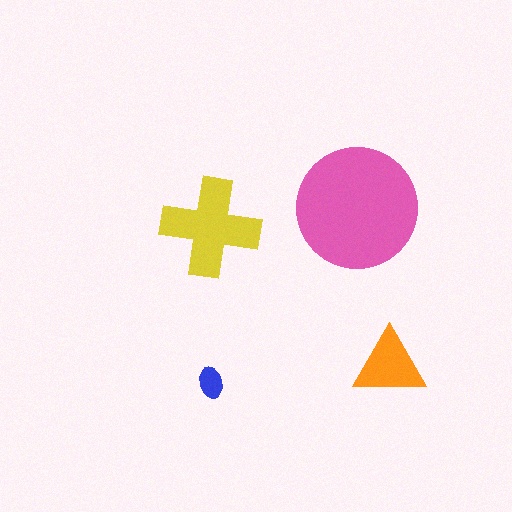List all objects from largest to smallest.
The pink circle, the yellow cross, the orange triangle, the blue ellipse.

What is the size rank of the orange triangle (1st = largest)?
3rd.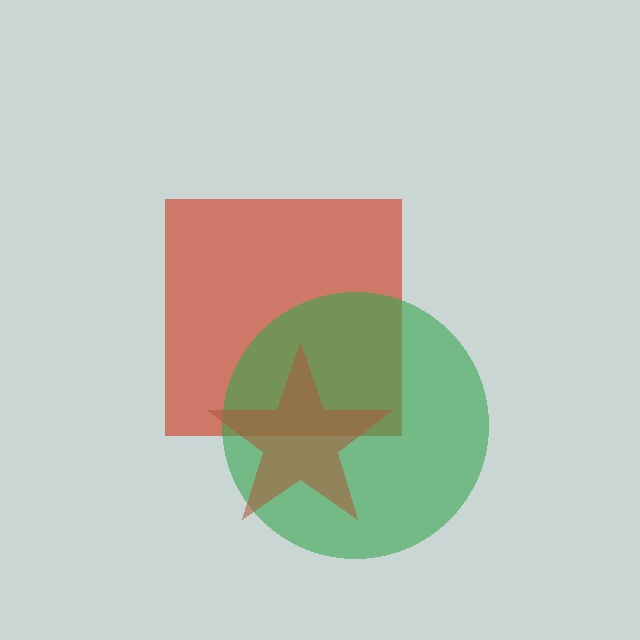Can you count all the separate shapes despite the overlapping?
Yes, there are 3 separate shapes.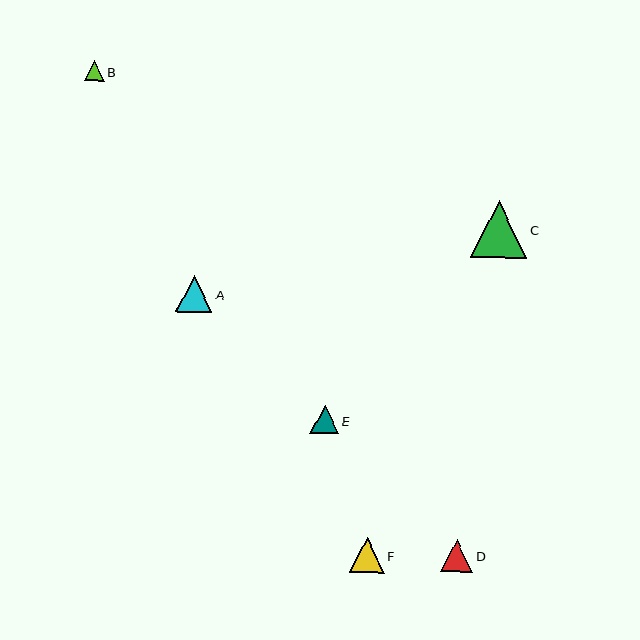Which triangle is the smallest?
Triangle B is the smallest with a size of approximately 20 pixels.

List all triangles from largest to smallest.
From largest to smallest: C, A, F, D, E, B.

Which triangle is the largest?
Triangle C is the largest with a size of approximately 56 pixels.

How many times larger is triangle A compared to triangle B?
Triangle A is approximately 1.8 times the size of triangle B.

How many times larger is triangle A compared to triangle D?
Triangle A is approximately 1.1 times the size of triangle D.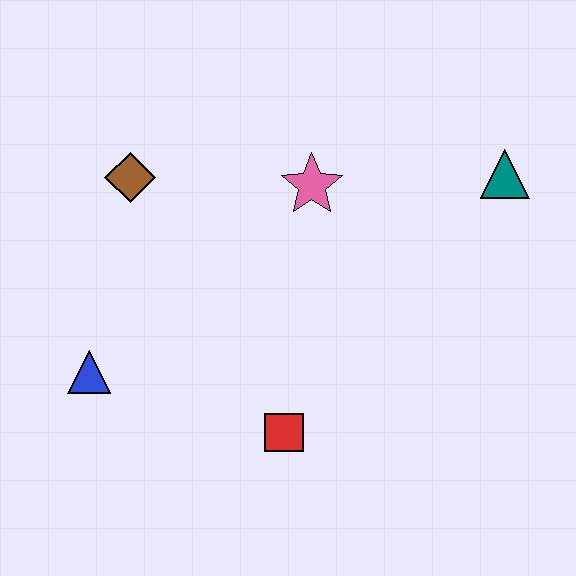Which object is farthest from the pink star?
The blue triangle is farthest from the pink star.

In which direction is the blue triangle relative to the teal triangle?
The blue triangle is to the left of the teal triangle.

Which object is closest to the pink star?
The brown diamond is closest to the pink star.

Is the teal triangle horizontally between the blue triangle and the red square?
No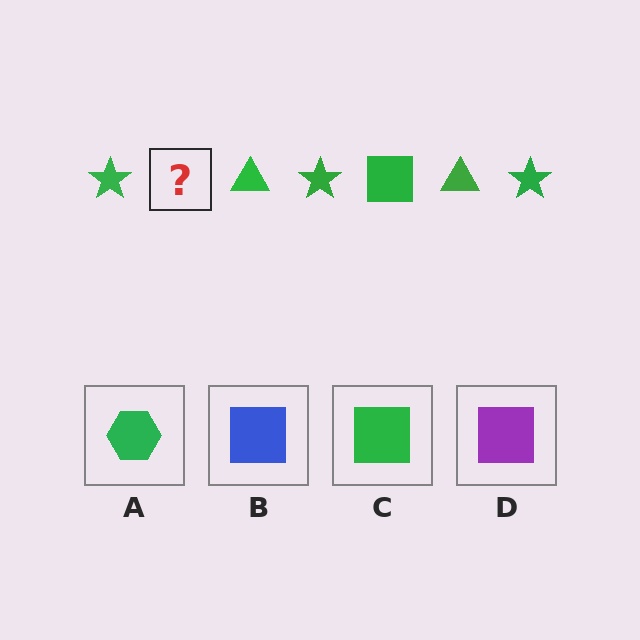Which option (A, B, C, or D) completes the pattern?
C.